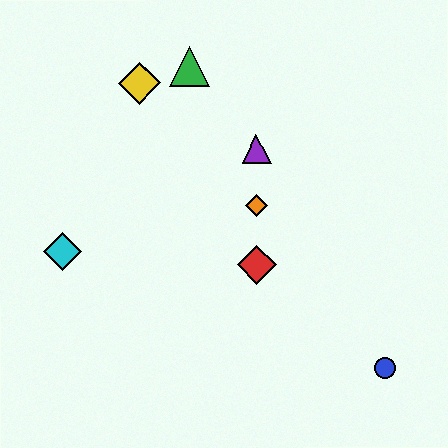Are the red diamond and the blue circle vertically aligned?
No, the red diamond is at x≈257 and the blue circle is at x≈385.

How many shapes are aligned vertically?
3 shapes (the red diamond, the purple triangle, the orange diamond) are aligned vertically.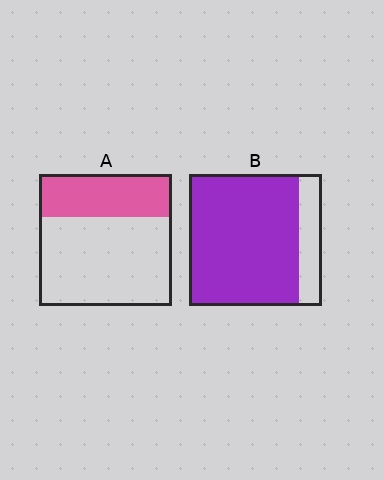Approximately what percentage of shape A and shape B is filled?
A is approximately 35% and B is approximately 85%.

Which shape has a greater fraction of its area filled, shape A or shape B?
Shape B.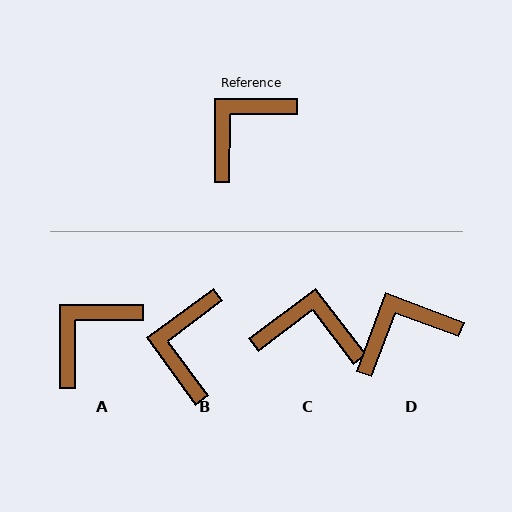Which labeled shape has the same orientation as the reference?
A.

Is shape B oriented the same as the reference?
No, it is off by about 36 degrees.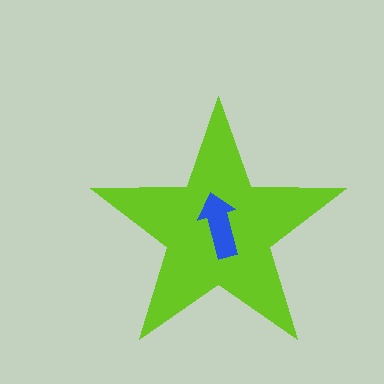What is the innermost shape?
The blue arrow.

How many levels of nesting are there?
2.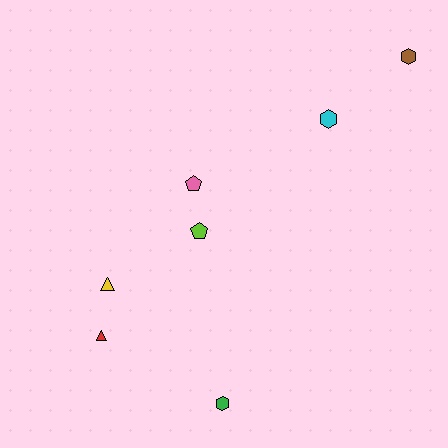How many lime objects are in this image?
There is 1 lime object.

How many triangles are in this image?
There are 2 triangles.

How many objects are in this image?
There are 7 objects.